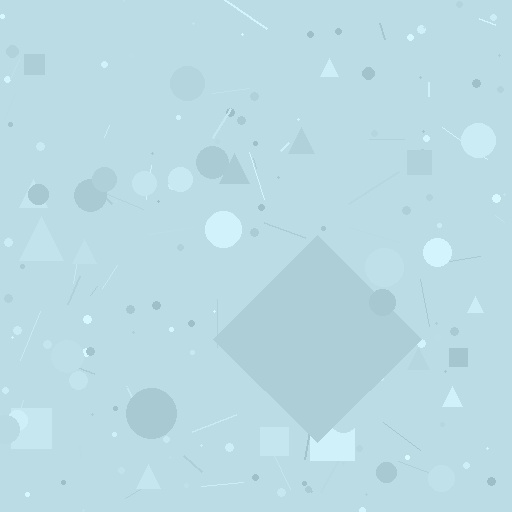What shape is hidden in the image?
A diamond is hidden in the image.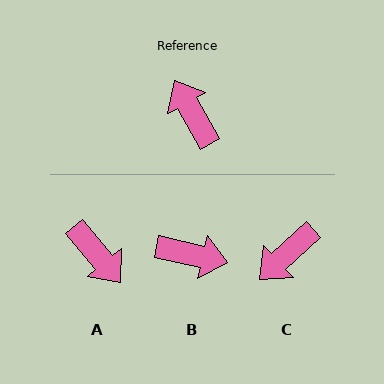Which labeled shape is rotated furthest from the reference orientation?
A, about 170 degrees away.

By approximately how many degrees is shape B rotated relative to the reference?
Approximately 132 degrees clockwise.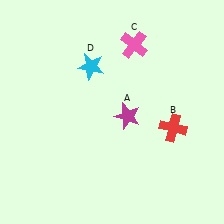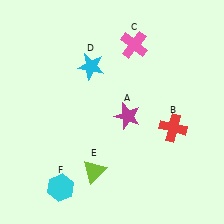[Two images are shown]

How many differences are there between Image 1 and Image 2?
There are 2 differences between the two images.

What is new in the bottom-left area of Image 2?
A cyan hexagon (F) was added in the bottom-left area of Image 2.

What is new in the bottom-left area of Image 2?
A lime triangle (E) was added in the bottom-left area of Image 2.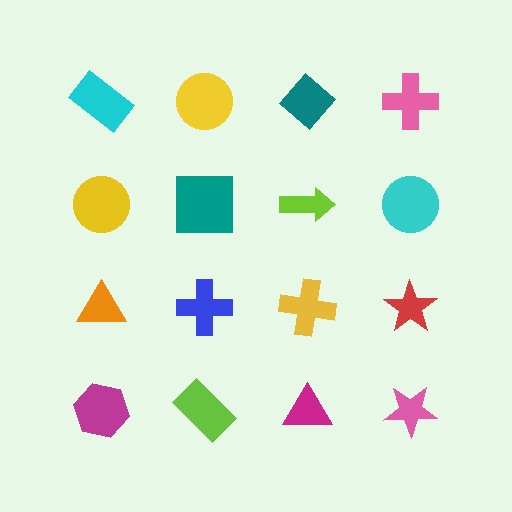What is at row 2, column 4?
A cyan circle.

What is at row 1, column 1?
A cyan rectangle.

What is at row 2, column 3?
A lime arrow.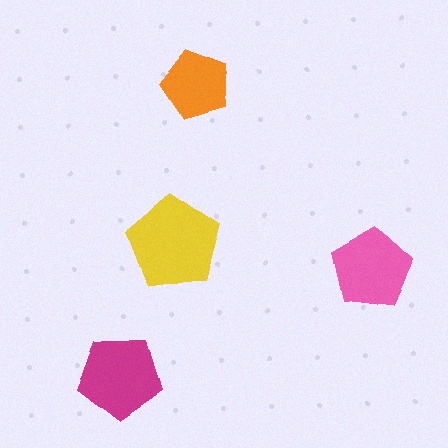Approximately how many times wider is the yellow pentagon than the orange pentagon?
About 1.5 times wider.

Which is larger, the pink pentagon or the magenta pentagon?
The magenta one.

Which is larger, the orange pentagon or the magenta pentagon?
The magenta one.